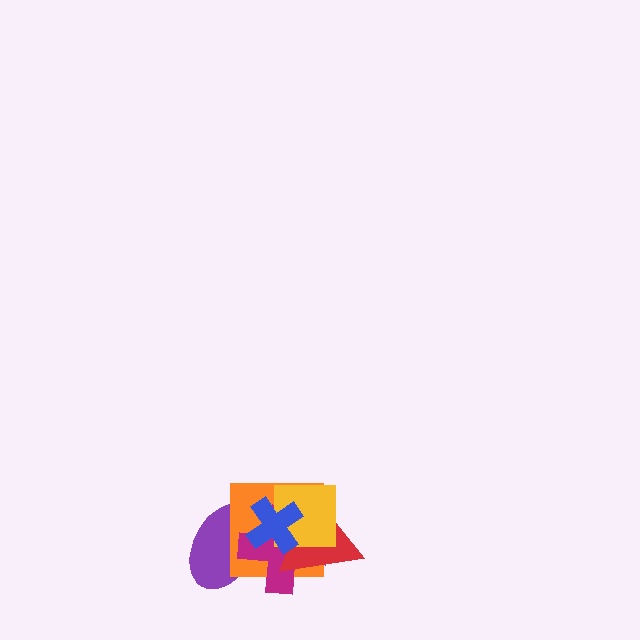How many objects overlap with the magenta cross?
5 objects overlap with the magenta cross.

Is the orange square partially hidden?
Yes, it is partially covered by another shape.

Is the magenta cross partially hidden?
Yes, it is partially covered by another shape.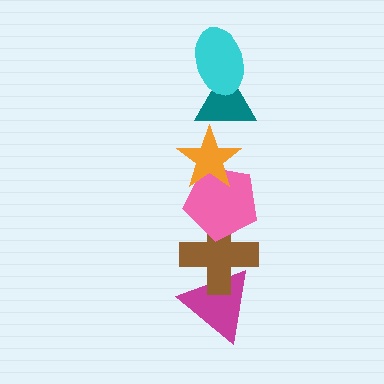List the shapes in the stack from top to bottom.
From top to bottom: the cyan ellipse, the teal triangle, the orange star, the pink pentagon, the brown cross, the magenta triangle.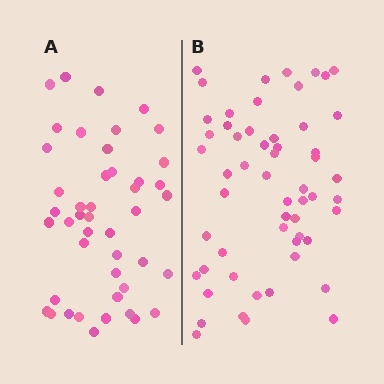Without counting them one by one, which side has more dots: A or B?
Region B (the right region) has more dots.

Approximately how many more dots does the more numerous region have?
Region B has roughly 12 or so more dots than region A.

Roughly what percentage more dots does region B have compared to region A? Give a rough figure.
About 25% more.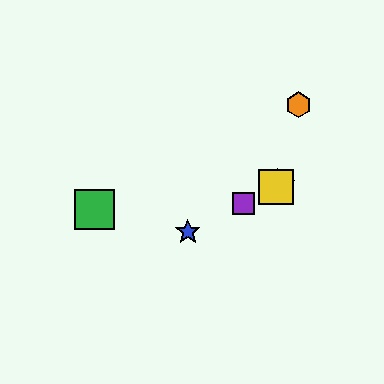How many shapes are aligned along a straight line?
4 shapes (the red star, the blue star, the yellow square, the purple square) are aligned along a straight line.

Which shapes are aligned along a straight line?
The red star, the blue star, the yellow square, the purple square are aligned along a straight line.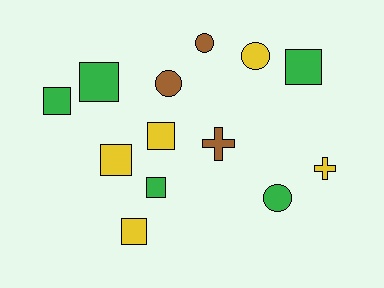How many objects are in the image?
There are 13 objects.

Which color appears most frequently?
Yellow, with 5 objects.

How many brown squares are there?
There are no brown squares.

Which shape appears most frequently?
Square, with 7 objects.